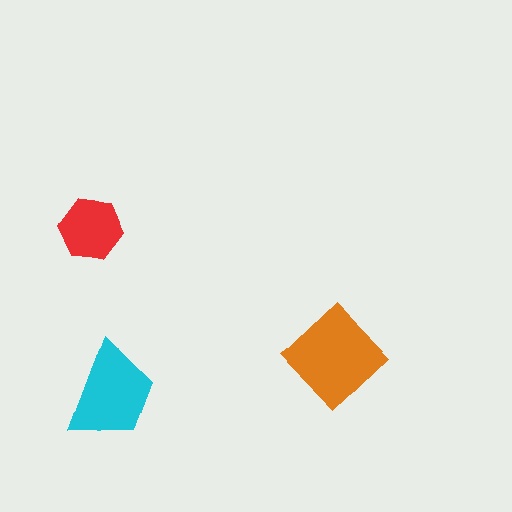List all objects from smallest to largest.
The red hexagon, the cyan trapezoid, the orange diamond.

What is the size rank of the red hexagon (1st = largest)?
3rd.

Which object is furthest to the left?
The red hexagon is leftmost.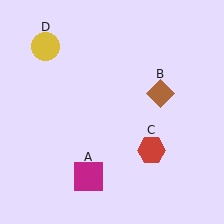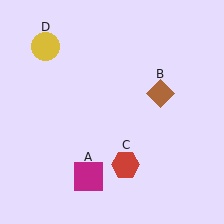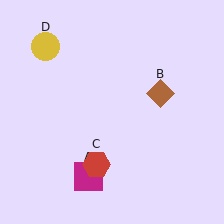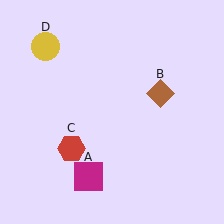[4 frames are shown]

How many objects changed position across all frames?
1 object changed position: red hexagon (object C).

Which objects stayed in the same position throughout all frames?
Magenta square (object A) and brown diamond (object B) and yellow circle (object D) remained stationary.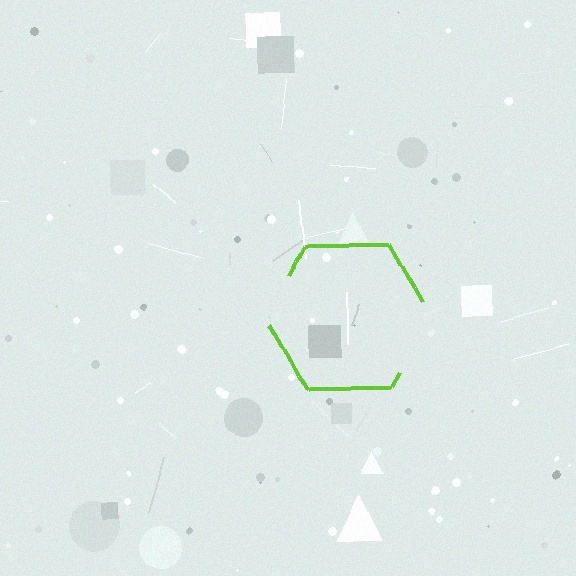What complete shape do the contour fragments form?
The contour fragments form a hexagon.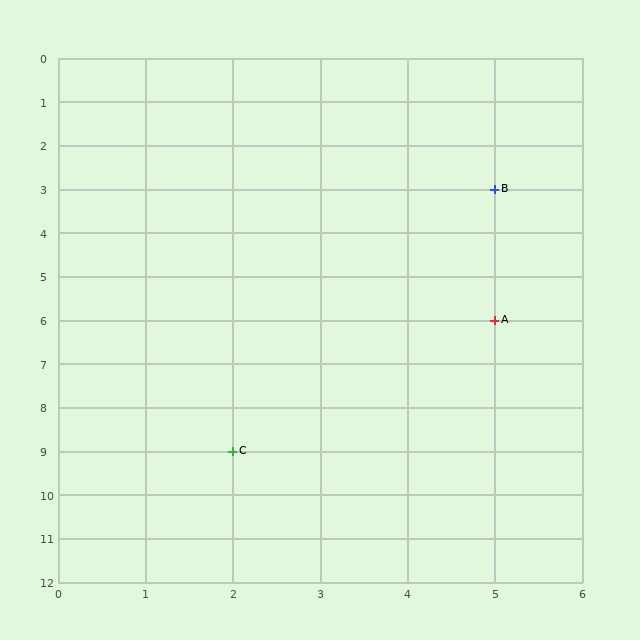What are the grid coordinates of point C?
Point C is at grid coordinates (2, 9).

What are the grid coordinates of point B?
Point B is at grid coordinates (5, 3).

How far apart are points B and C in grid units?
Points B and C are 3 columns and 6 rows apart (about 6.7 grid units diagonally).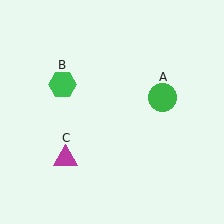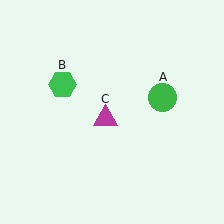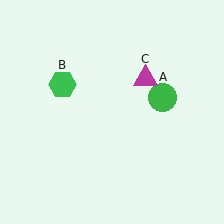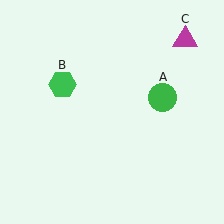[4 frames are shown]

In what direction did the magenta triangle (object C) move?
The magenta triangle (object C) moved up and to the right.